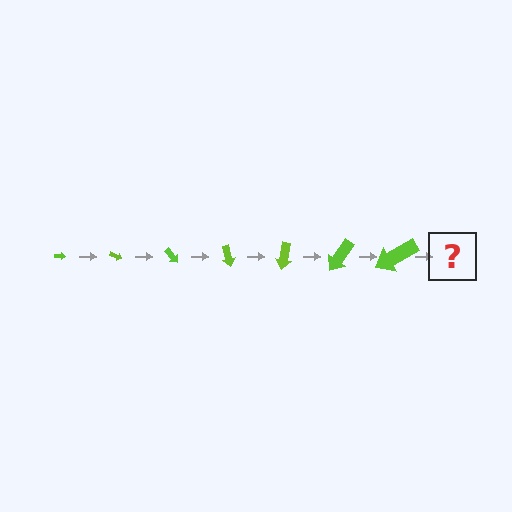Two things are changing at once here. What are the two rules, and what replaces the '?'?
The two rules are that the arrow grows larger each step and it rotates 25 degrees each step. The '?' should be an arrow, larger than the previous one and rotated 175 degrees from the start.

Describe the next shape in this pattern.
It should be an arrow, larger than the previous one and rotated 175 degrees from the start.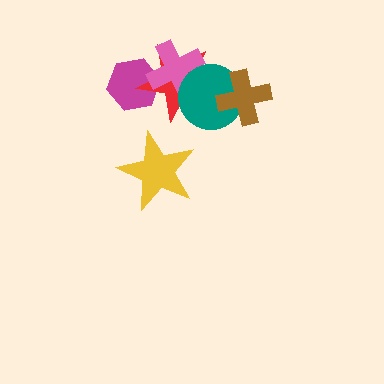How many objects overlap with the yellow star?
0 objects overlap with the yellow star.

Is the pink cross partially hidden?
Yes, it is partially covered by another shape.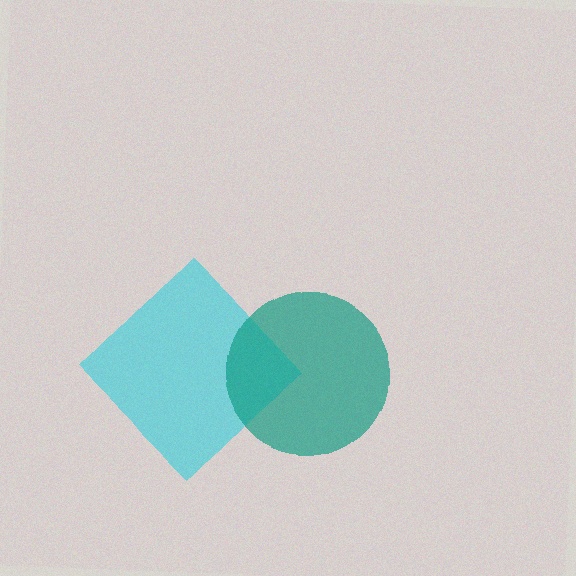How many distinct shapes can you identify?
There are 2 distinct shapes: a cyan diamond, a teal circle.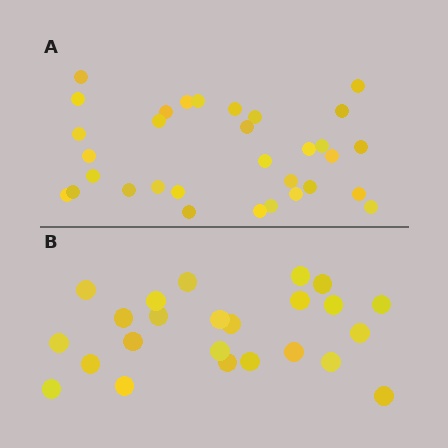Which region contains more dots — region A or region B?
Region A (the top region) has more dots.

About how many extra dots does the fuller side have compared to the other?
Region A has roughly 8 or so more dots than region B.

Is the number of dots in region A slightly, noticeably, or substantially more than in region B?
Region A has noticeably more, but not dramatically so. The ratio is roughly 1.3 to 1.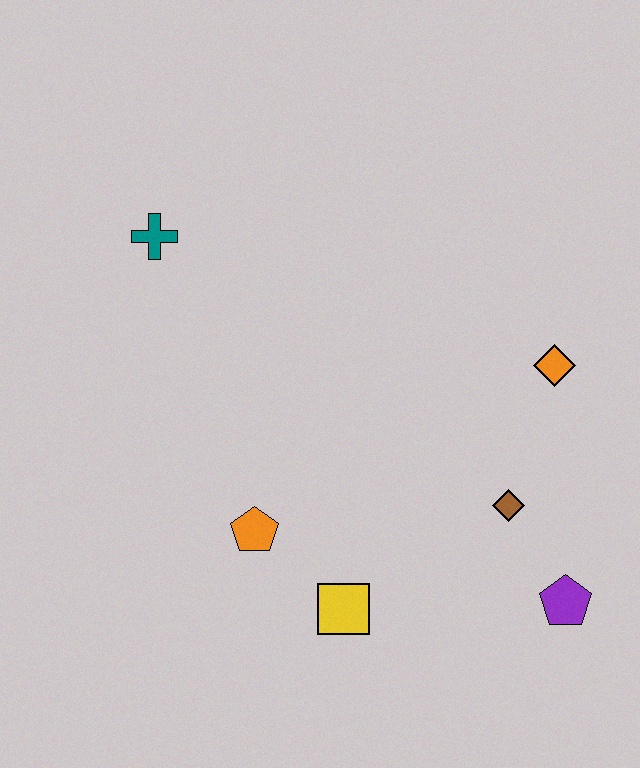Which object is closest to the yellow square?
The orange pentagon is closest to the yellow square.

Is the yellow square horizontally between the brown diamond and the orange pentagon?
Yes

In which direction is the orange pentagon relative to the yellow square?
The orange pentagon is to the left of the yellow square.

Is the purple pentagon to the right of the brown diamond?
Yes